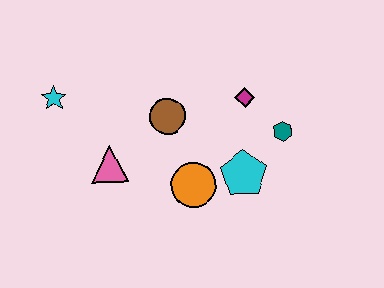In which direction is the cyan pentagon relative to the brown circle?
The cyan pentagon is to the right of the brown circle.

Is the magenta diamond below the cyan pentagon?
No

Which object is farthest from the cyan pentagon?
The cyan star is farthest from the cyan pentagon.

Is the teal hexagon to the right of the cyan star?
Yes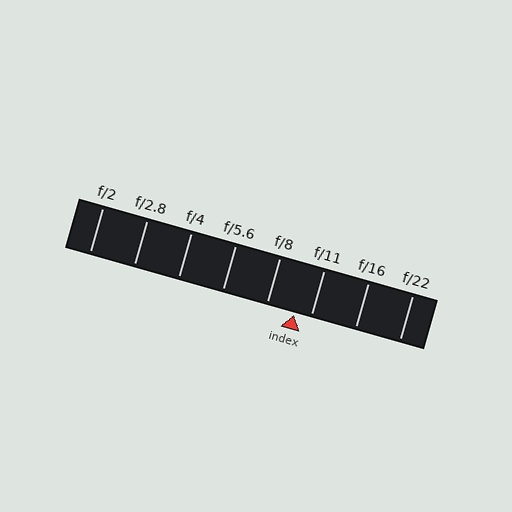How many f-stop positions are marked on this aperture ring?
There are 8 f-stop positions marked.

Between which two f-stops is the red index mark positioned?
The index mark is between f/8 and f/11.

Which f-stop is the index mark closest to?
The index mark is closest to f/11.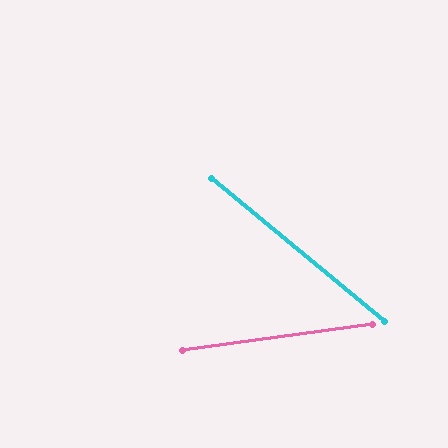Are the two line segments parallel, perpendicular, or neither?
Neither parallel nor perpendicular — they differ by about 48°.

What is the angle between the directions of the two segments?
Approximately 48 degrees.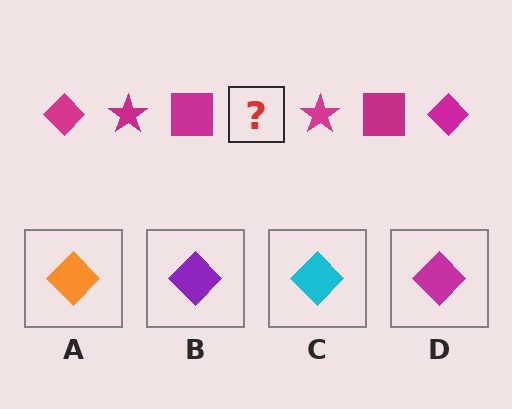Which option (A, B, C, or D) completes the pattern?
D.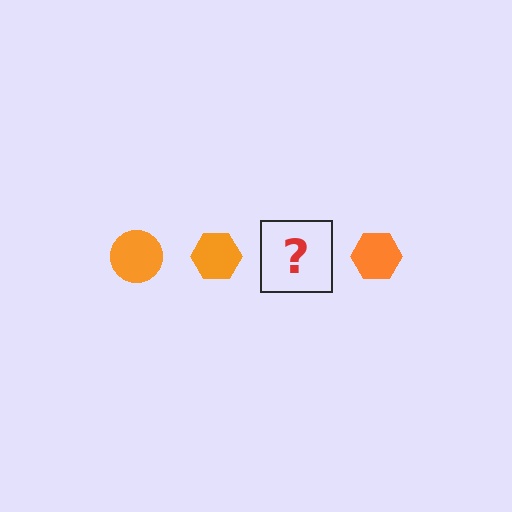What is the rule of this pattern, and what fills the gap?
The rule is that the pattern cycles through circle, hexagon shapes in orange. The gap should be filled with an orange circle.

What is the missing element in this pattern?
The missing element is an orange circle.